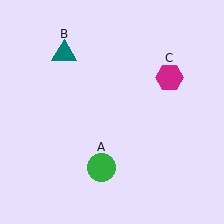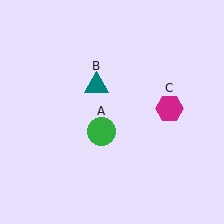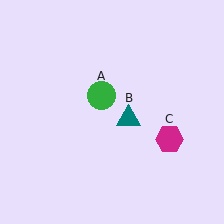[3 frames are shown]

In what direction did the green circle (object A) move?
The green circle (object A) moved up.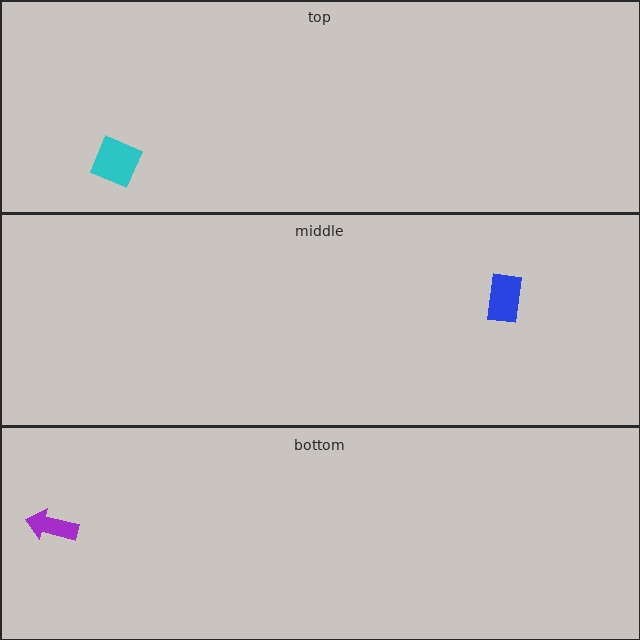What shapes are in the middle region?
The blue rectangle.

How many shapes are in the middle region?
1.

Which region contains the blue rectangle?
The middle region.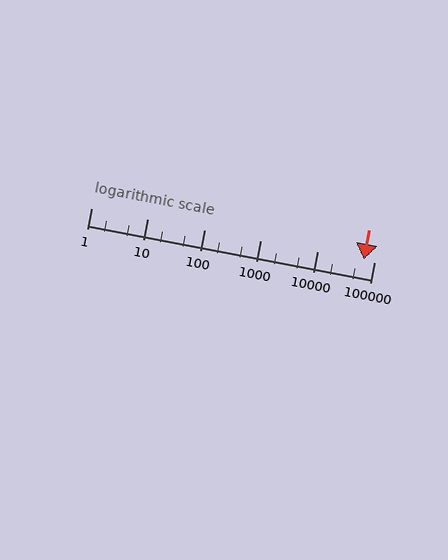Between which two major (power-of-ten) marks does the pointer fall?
The pointer is between 10000 and 100000.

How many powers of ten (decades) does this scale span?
The scale spans 5 decades, from 1 to 100000.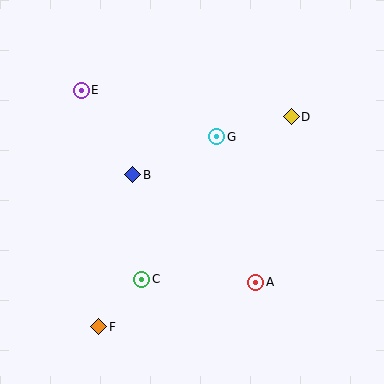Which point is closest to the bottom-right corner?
Point A is closest to the bottom-right corner.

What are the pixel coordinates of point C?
Point C is at (142, 279).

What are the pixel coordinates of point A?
Point A is at (256, 282).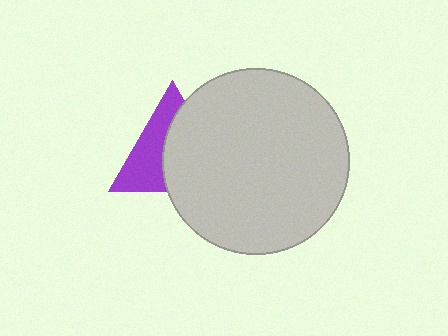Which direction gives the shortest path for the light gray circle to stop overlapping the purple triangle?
Moving right gives the shortest separation.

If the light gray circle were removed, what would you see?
You would see the complete purple triangle.